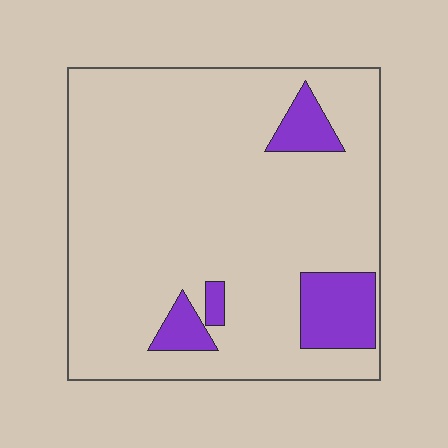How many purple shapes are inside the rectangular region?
4.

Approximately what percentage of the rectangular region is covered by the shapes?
Approximately 10%.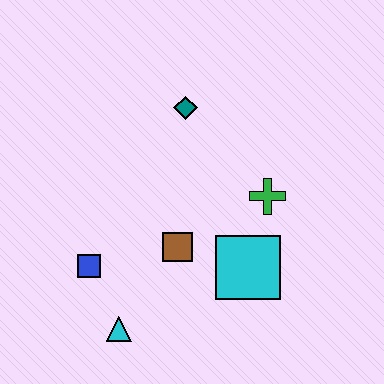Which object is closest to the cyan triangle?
The blue square is closest to the cyan triangle.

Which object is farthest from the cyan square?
The teal diamond is farthest from the cyan square.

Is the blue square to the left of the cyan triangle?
Yes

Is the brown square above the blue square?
Yes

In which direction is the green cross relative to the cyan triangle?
The green cross is to the right of the cyan triangle.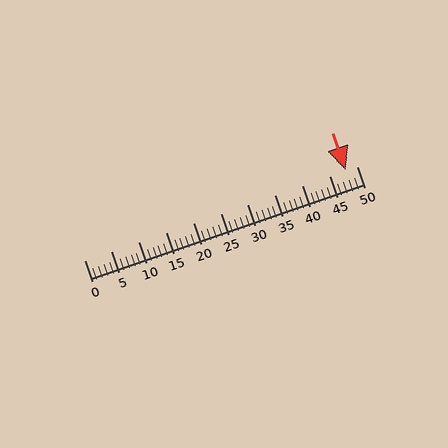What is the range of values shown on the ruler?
The ruler shows values from 0 to 50.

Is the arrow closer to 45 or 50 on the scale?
The arrow is closer to 50.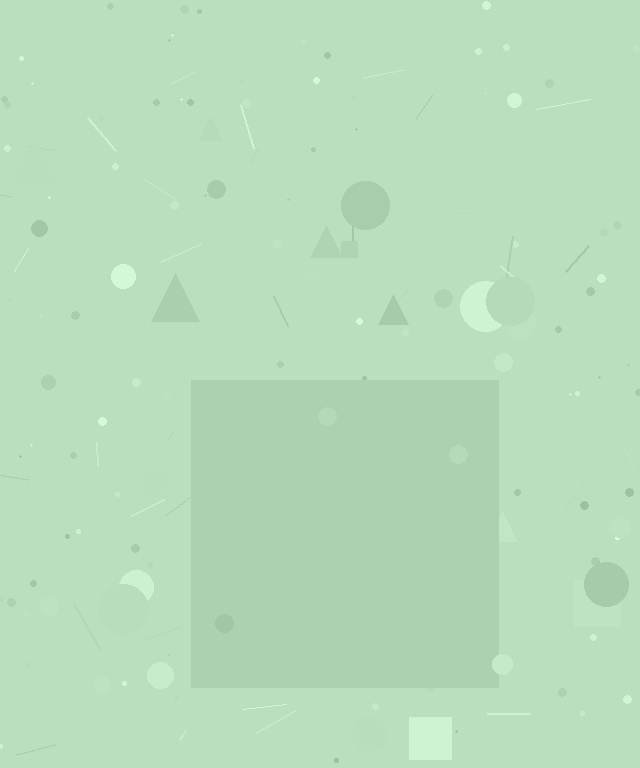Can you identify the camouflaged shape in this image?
The camouflaged shape is a square.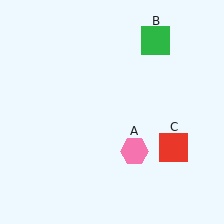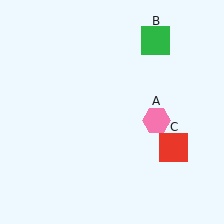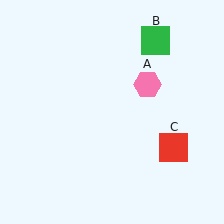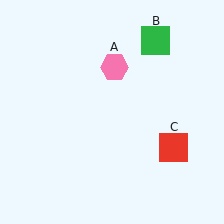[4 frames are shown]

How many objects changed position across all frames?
1 object changed position: pink hexagon (object A).